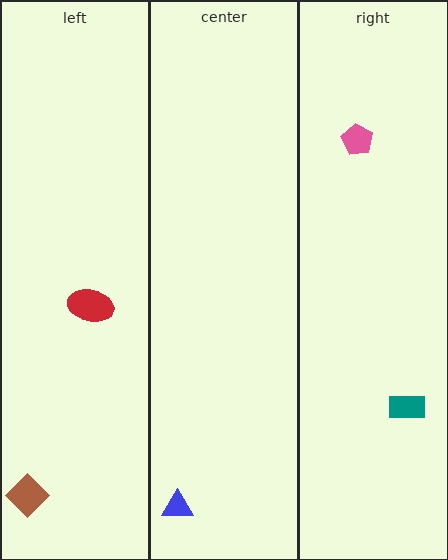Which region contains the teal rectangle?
The right region.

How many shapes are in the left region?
2.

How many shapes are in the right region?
2.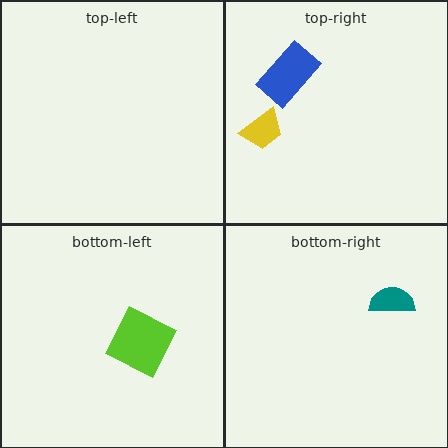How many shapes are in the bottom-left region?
1.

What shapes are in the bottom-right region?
The teal semicircle.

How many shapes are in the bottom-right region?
1.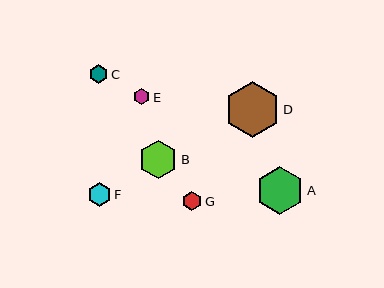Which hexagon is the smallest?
Hexagon E is the smallest with a size of approximately 16 pixels.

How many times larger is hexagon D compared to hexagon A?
Hexagon D is approximately 1.2 times the size of hexagon A.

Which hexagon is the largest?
Hexagon D is the largest with a size of approximately 56 pixels.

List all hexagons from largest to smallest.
From largest to smallest: D, A, B, F, G, C, E.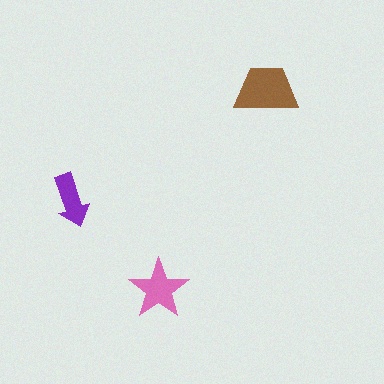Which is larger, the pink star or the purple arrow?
The pink star.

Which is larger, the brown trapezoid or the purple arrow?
The brown trapezoid.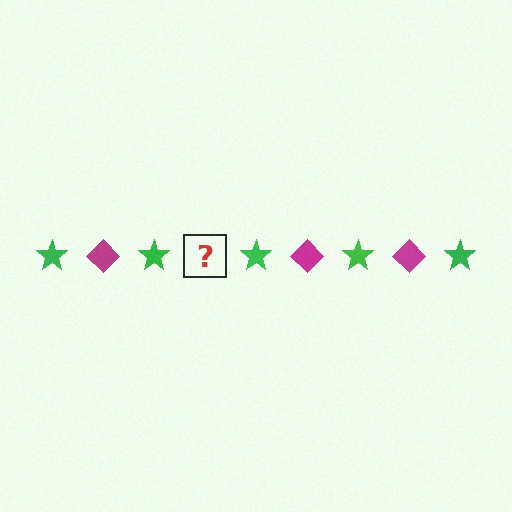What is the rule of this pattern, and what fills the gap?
The rule is that the pattern alternates between green star and magenta diamond. The gap should be filled with a magenta diamond.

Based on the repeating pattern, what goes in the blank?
The blank should be a magenta diamond.